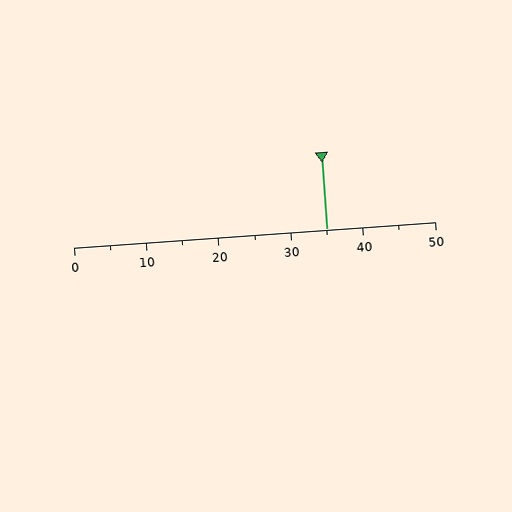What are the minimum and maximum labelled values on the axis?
The axis runs from 0 to 50.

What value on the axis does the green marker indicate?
The marker indicates approximately 35.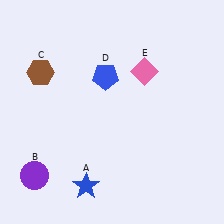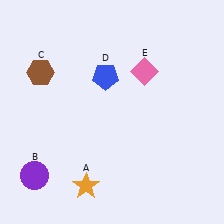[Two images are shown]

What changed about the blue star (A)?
In Image 1, A is blue. In Image 2, it changed to orange.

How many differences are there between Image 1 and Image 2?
There is 1 difference between the two images.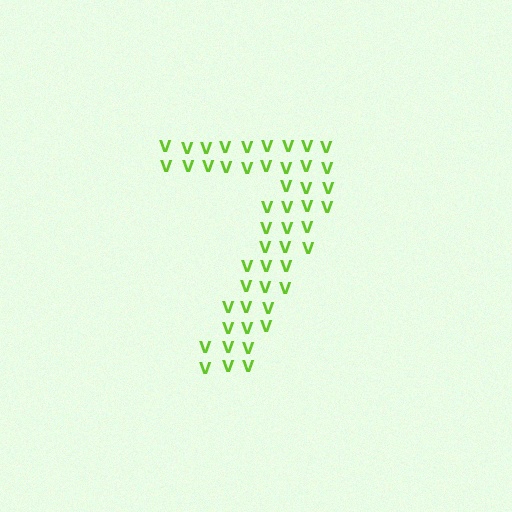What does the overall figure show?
The overall figure shows the digit 7.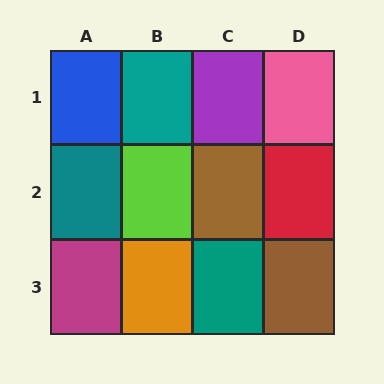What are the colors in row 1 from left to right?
Blue, teal, purple, pink.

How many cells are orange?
1 cell is orange.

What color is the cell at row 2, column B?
Lime.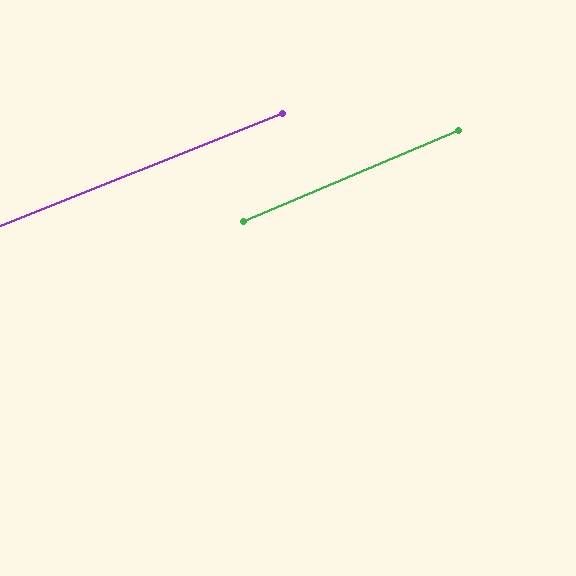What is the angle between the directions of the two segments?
Approximately 1 degree.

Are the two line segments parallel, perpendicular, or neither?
Parallel — their directions differ by only 1.3°.